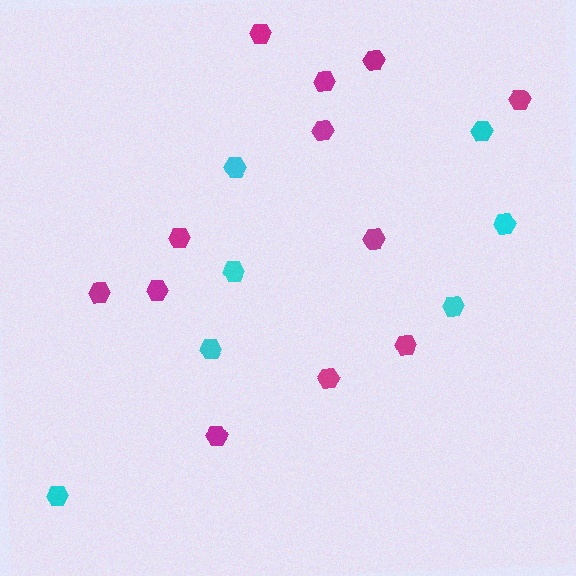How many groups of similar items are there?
There are 2 groups: one group of magenta hexagons (12) and one group of cyan hexagons (7).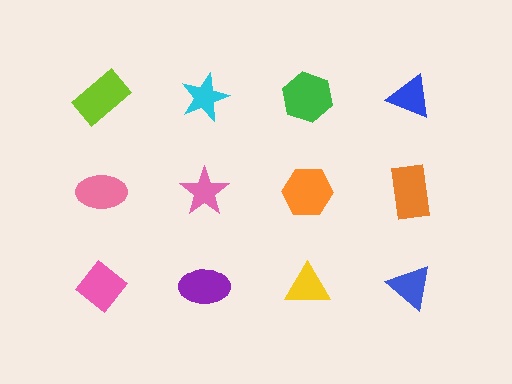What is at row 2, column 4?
An orange rectangle.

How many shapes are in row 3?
4 shapes.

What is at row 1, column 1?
A lime rectangle.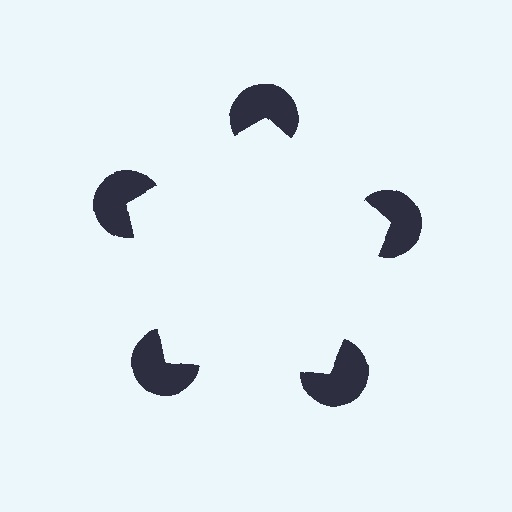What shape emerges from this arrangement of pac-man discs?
An illusory pentagon — its edges are inferred from the aligned wedge cuts in the pac-man discs, not physically drawn.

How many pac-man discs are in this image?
There are 5 — one at each vertex of the illusory pentagon.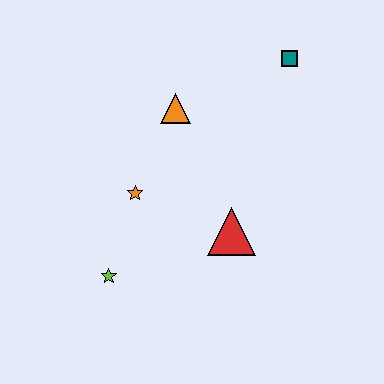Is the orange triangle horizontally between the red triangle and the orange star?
Yes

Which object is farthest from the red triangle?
The teal square is farthest from the red triangle.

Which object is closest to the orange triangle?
The orange star is closest to the orange triangle.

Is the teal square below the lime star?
No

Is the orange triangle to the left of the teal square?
Yes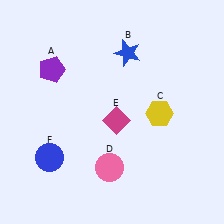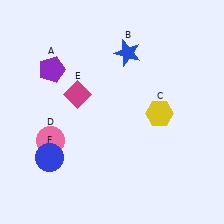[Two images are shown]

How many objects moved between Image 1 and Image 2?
2 objects moved between the two images.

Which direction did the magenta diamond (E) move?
The magenta diamond (E) moved left.